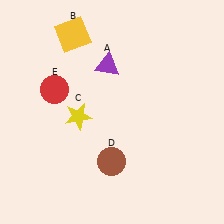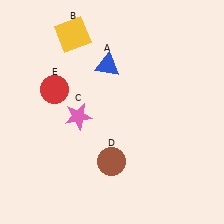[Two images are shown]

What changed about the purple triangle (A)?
In Image 1, A is purple. In Image 2, it changed to blue.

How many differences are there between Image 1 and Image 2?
There are 2 differences between the two images.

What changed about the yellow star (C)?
In Image 1, C is yellow. In Image 2, it changed to pink.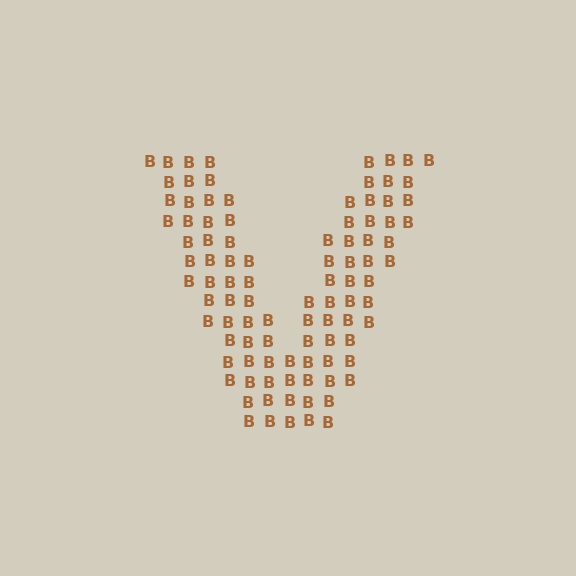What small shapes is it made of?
It is made of small letter B's.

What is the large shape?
The large shape is the letter V.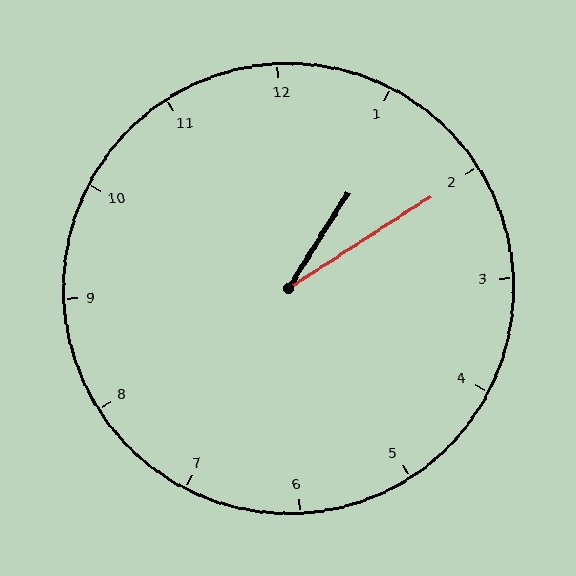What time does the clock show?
1:10.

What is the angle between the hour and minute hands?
Approximately 25 degrees.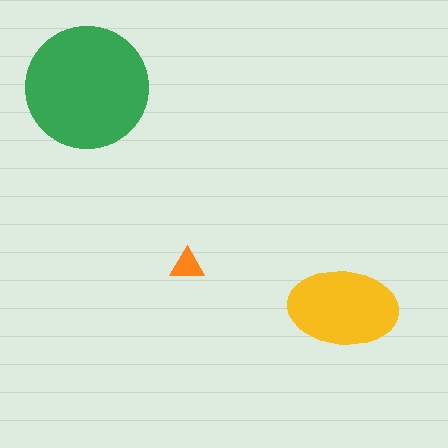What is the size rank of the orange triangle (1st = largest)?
3rd.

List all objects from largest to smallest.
The green circle, the yellow ellipse, the orange triangle.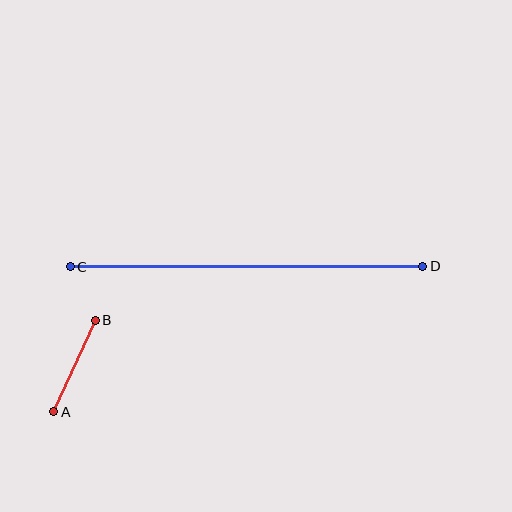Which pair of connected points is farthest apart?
Points C and D are farthest apart.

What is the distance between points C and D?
The distance is approximately 352 pixels.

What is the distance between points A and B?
The distance is approximately 100 pixels.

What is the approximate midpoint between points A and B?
The midpoint is at approximately (75, 366) pixels.